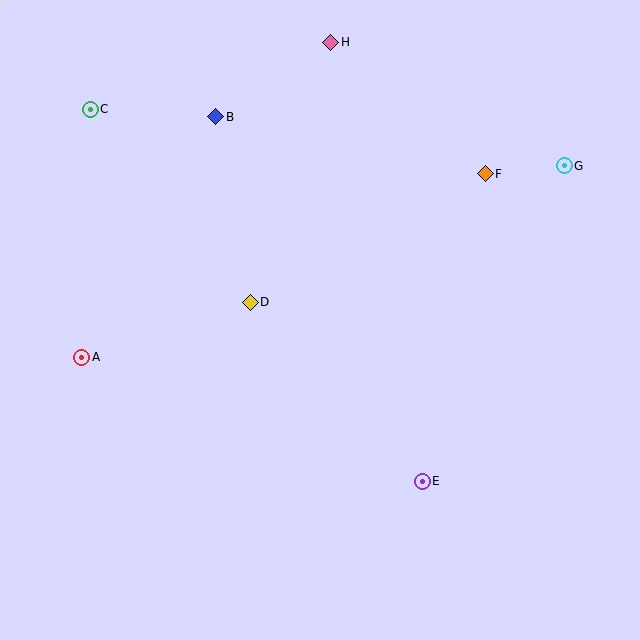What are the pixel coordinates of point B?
Point B is at (216, 117).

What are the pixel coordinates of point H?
Point H is at (331, 42).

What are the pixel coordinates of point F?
Point F is at (485, 174).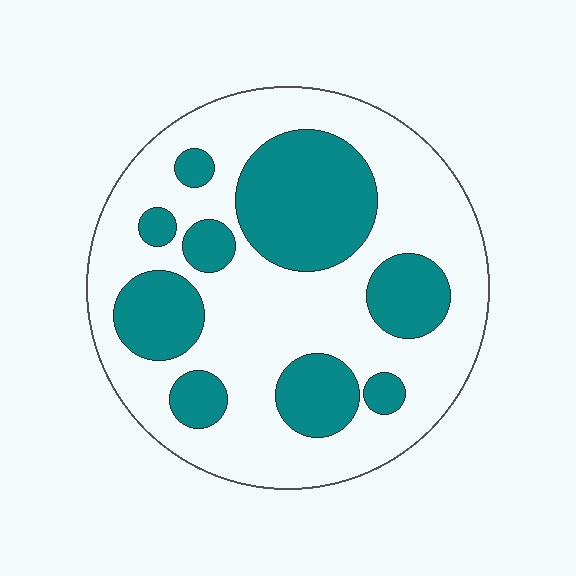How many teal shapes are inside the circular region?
9.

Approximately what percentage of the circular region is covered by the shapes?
Approximately 35%.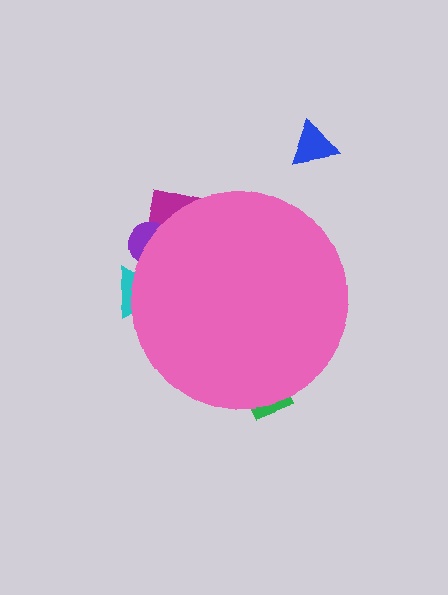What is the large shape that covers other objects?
A pink circle.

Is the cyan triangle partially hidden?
Yes, the cyan triangle is partially hidden behind the pink circle.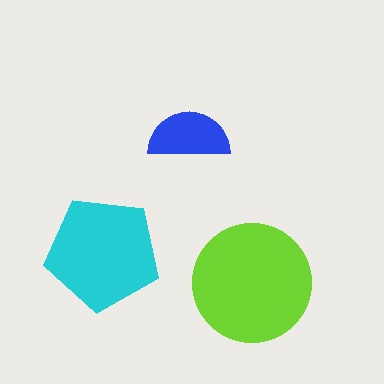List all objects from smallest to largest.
The blue semicircle, the cyan pentagon, the lime circle.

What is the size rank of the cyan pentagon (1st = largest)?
2nd.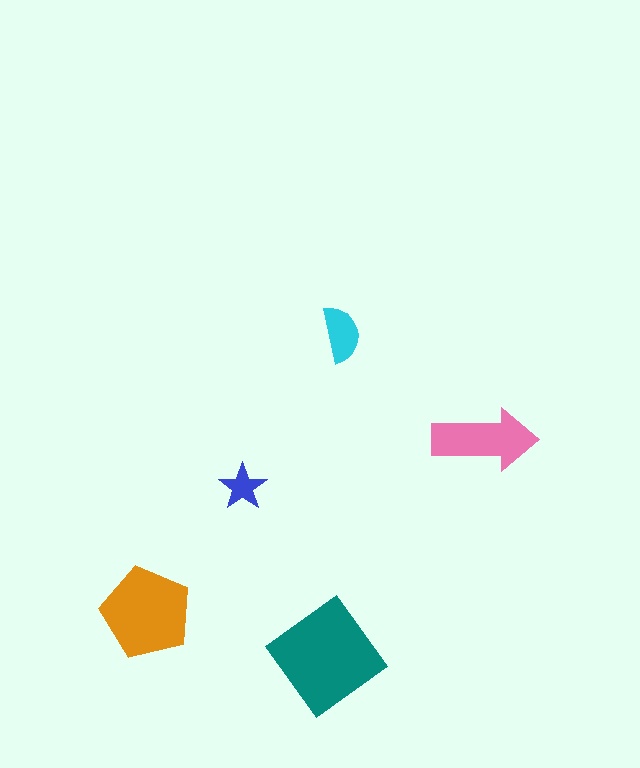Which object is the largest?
The teal diamond.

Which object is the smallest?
The blue star.